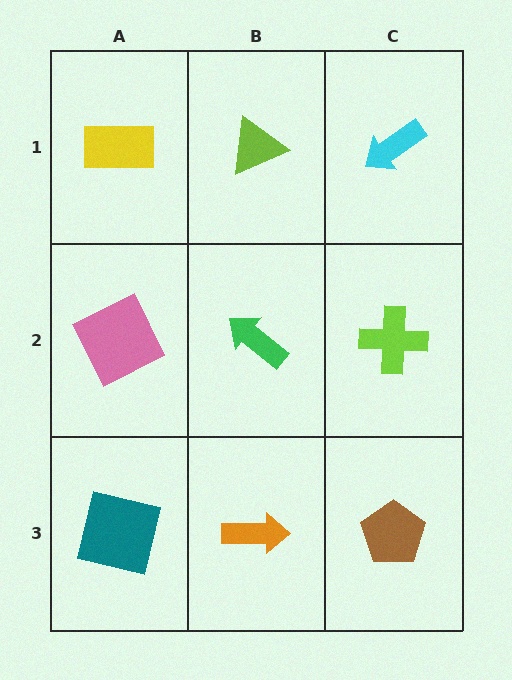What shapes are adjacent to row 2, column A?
A yellow rectangle (row 1, column A), a teal square (row 3, column A), a green arrow (row 2, column B).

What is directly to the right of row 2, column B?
A lime cross.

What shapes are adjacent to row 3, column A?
A pink square (row 2, column A), an orange arrow (row 3, column B).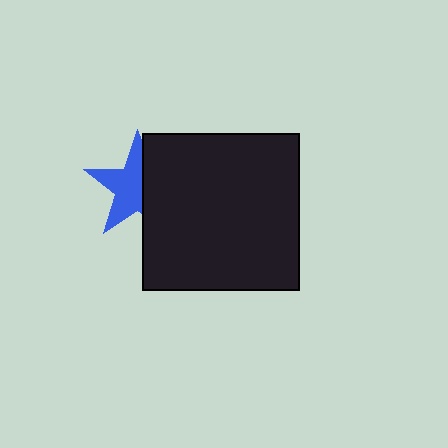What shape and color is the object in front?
The object in front is a black square.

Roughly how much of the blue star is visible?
About half of it is visible (roughly 57%).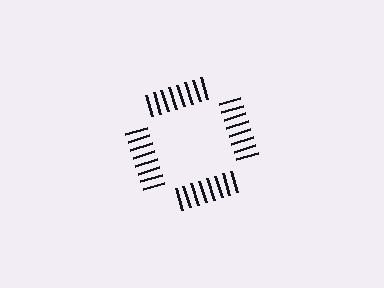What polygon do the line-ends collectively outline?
An illusory square — the line segments terminate on its edges but no continuous stroke is drawn.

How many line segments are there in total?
32 — 8 along each of the 4 edges.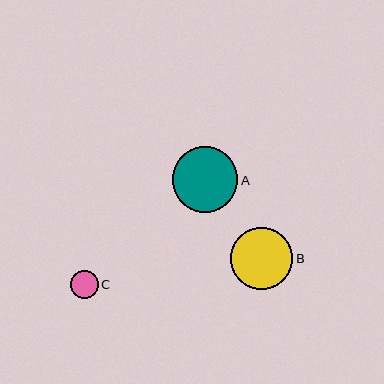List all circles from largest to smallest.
From largest to smallest: A, B, C.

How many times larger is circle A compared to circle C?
Circle A is approximately 2.4 times the size of circle C.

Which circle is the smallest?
Circle C is the smallest with a size of approximately 27 pixels.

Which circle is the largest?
Circle A is the largest with a size of approximately 65 pixels.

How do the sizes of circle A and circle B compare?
Circle A and circle B are approximately the same size.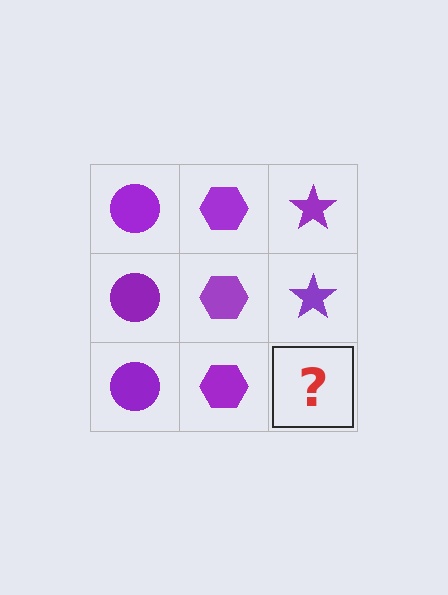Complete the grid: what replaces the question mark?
The question mark should be replaced with a purple star.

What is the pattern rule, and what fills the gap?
The rule is that each column has a consistent shape. The gap should be filled with a purple star.